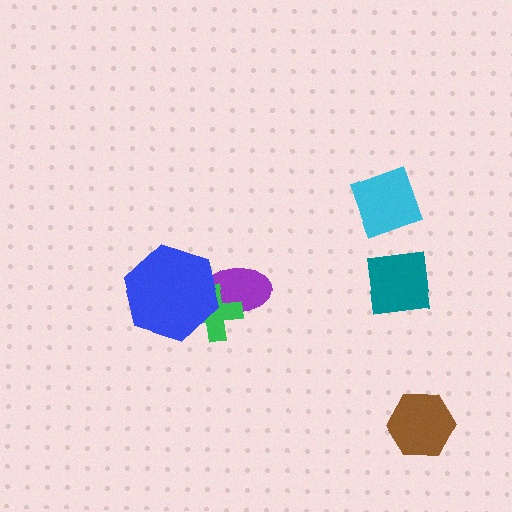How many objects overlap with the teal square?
0 objects overlap with the teal square.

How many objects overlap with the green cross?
2 objects overlap with the green cross.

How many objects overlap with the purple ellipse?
2 objects overlap with the purple ellipse.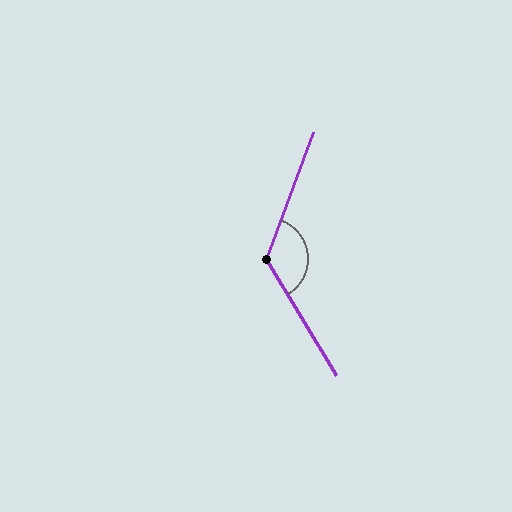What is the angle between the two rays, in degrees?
Approximately 129 degrees.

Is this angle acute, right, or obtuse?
It is obtuse.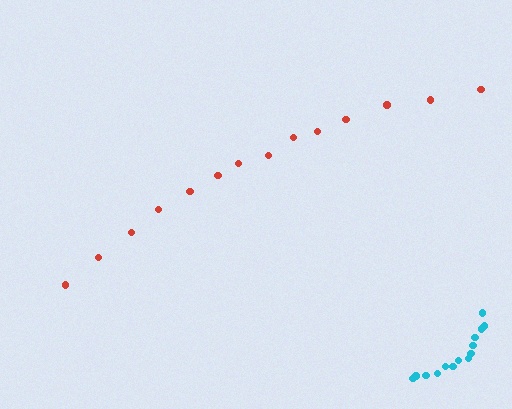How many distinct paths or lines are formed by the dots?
There are 2 distinct paths.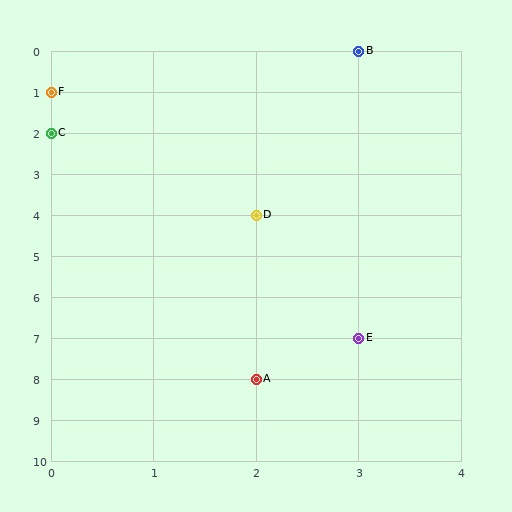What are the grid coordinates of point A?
Point A is at grid coordinates (2, 8).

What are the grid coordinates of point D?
Point D is at grid coordinates (2, 4).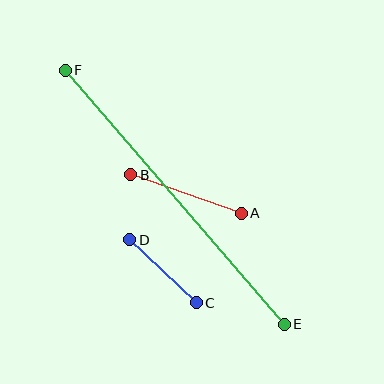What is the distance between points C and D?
The distance is approximately 92 pixels.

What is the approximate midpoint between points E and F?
The midpoint is at approximately (175, 197) pixels.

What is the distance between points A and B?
The distance is approximately 117 pixels.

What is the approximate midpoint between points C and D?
The midpoint is at approximately (163, 271) pixels.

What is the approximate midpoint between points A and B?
The midpoint is at approximately (186, 194) pixels.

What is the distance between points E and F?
The distance is approximately 335 pixels.